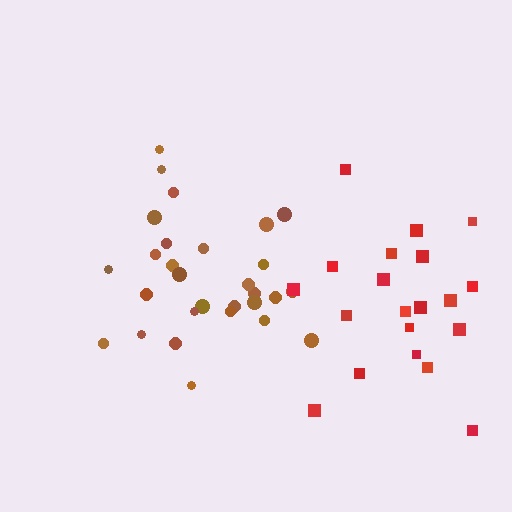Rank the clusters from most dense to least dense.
brown, red.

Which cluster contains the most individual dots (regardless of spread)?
Brown (29).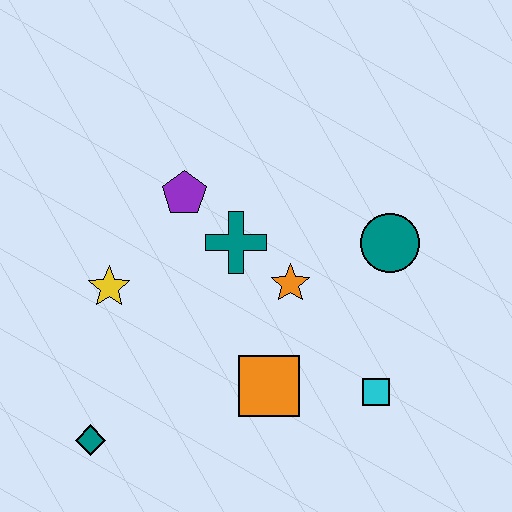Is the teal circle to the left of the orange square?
No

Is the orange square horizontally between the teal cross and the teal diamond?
No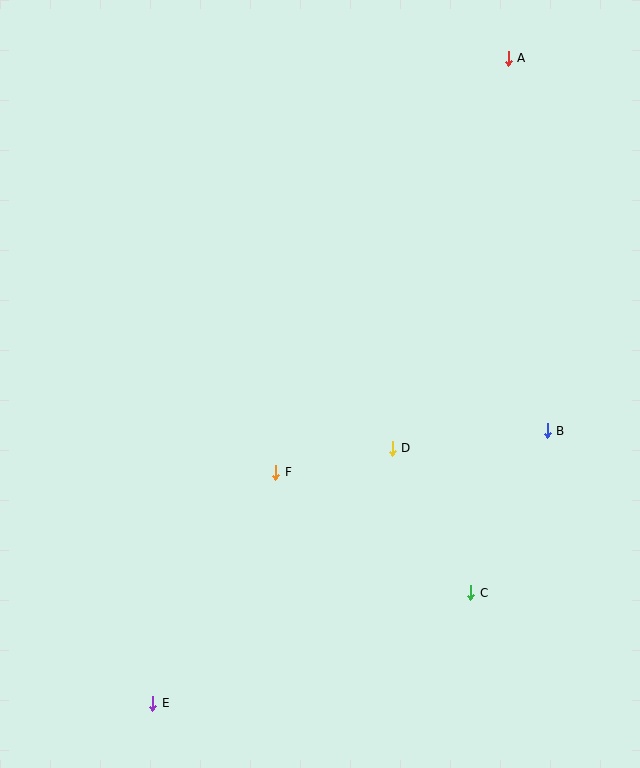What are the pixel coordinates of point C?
Point C is at (471, 593).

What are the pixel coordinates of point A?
Point A is at (508, 58).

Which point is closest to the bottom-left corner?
Point E is closest to the bottom-left corner.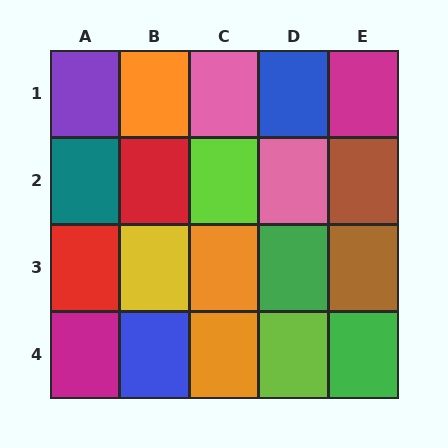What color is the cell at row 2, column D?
Pink.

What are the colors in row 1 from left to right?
Purple, orange, pink, blue, magenta.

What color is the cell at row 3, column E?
Brown.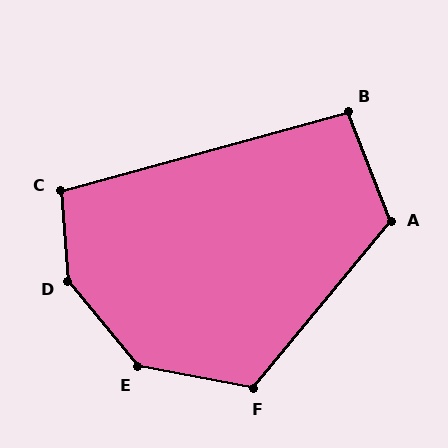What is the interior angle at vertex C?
Approximately 101 degrees (obtuse).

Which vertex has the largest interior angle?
D, at approximately 145 degrees.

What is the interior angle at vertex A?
Approximately 119 degrees (obtuse).